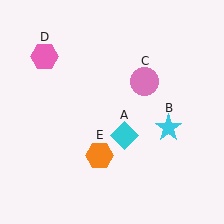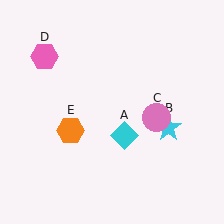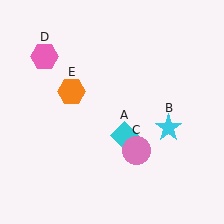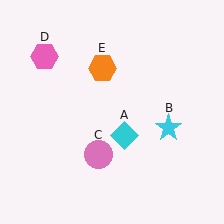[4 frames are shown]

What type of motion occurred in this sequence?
The pink circle (object C), orange hexagon (object E) rotated clockwise around the center of the scene.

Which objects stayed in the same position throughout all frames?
Cyan diamond (object A) and cyan star (object B) and pink hexagon (object D) remained stationary.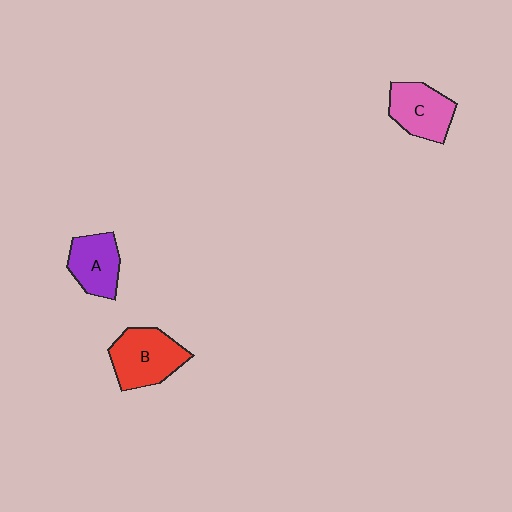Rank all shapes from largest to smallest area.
From largest to smallest: B (red), C (pink), A (purple).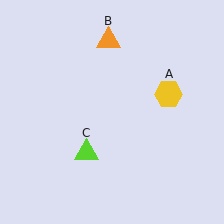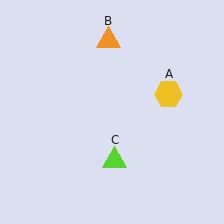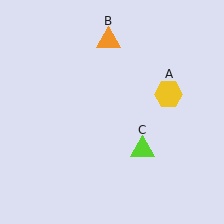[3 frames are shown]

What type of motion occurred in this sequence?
The lime triangle (object C) rotated counterclockwise around the center of the scene.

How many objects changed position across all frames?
1 object changed position: lime triangle (object C).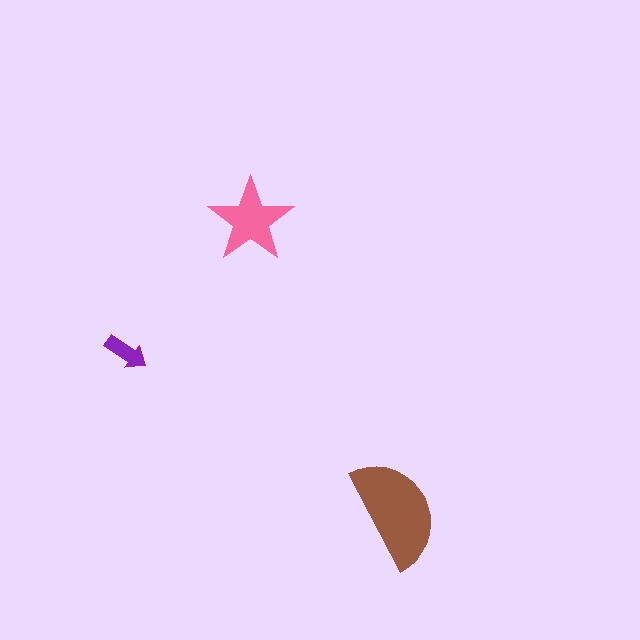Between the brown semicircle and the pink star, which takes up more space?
The brown semicircle.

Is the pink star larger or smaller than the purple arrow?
Larger.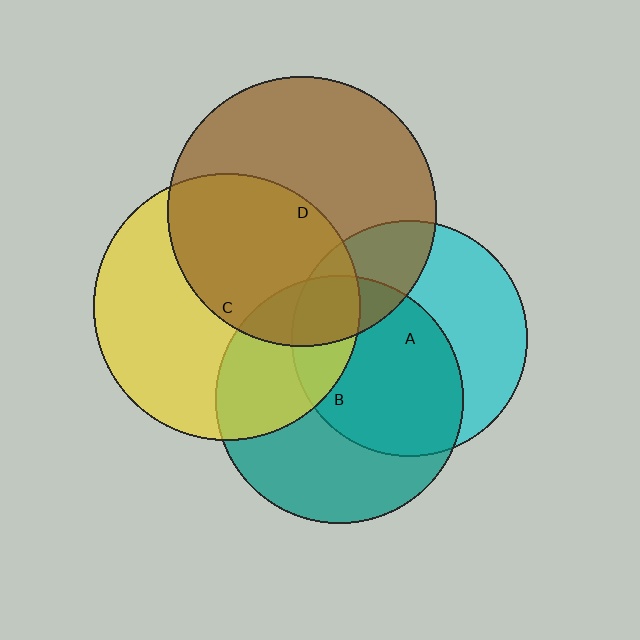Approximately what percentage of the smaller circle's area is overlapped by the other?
Approximately 45%.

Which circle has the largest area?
Circle D (brown).